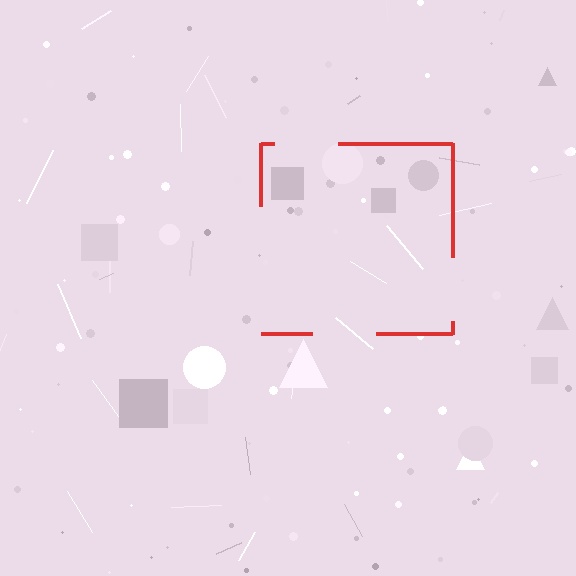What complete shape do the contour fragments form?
The contour fragments form a square.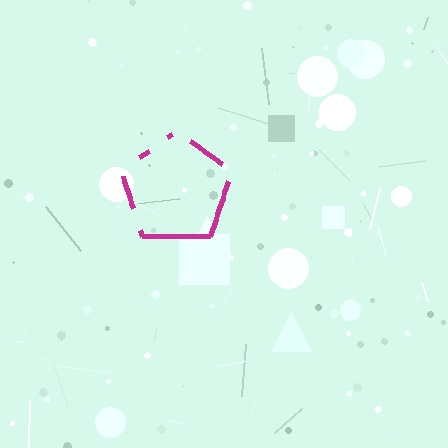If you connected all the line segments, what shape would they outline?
They would outline a pentagon.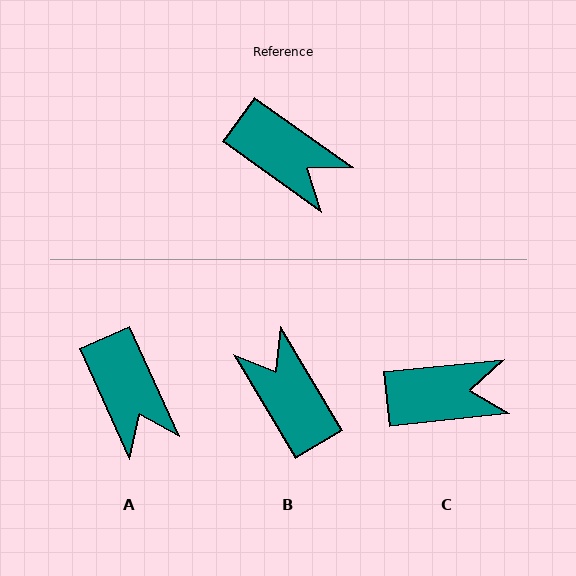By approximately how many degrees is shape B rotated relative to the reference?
Approximately 156 degrees counter-clockwise.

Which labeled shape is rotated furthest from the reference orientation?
B, about 156 degrees away.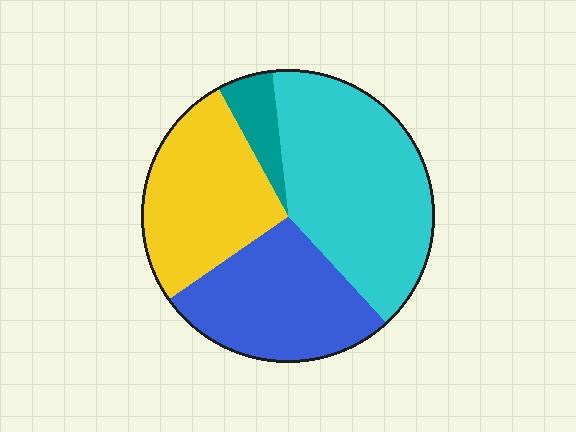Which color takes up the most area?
Cyan, at roughly 40%.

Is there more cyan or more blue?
Cyan.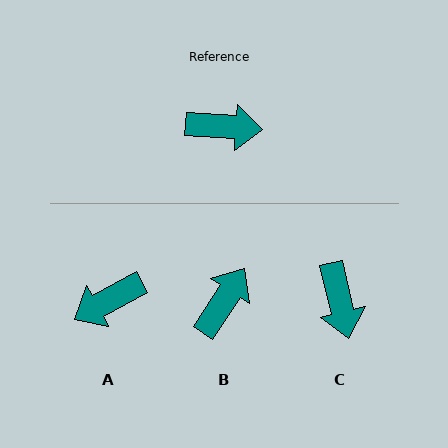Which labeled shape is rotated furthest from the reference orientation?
A, about 148 degrees away.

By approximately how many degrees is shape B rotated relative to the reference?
Approximately 61 degrees counter-clockwise.